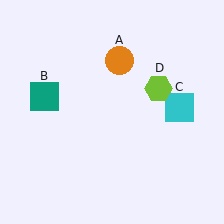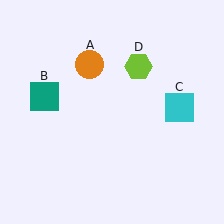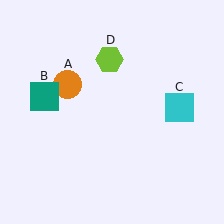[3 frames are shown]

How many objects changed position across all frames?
2 objects changed position: orange circle (object A), lime hexagon (object D).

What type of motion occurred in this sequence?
The orange circle (object A), lime hexagon (object D) rotated counterclockwise around the center of the scene.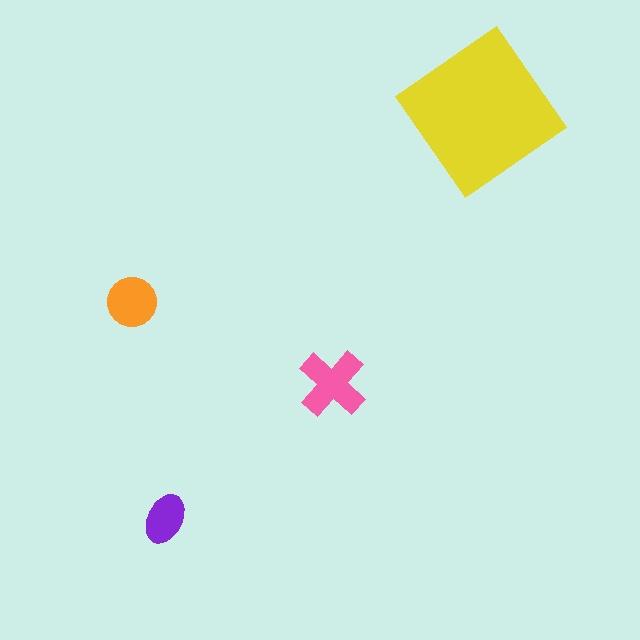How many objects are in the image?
There are 4 objects in the image.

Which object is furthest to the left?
The orange circle is leftmost.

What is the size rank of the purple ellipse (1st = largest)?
4th.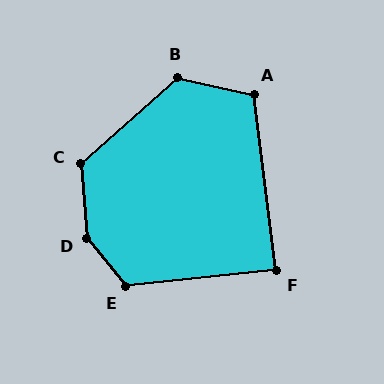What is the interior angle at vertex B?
Approximately 126 degrees (obtuse).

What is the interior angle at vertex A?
Approximately 110 degrees (obtuse).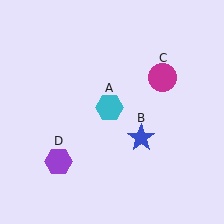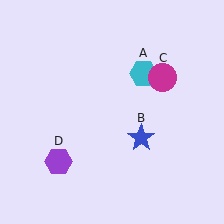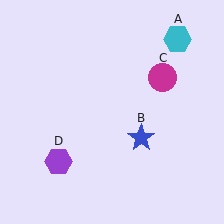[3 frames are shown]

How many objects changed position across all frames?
1 object changed position: cyan hexagon (object A).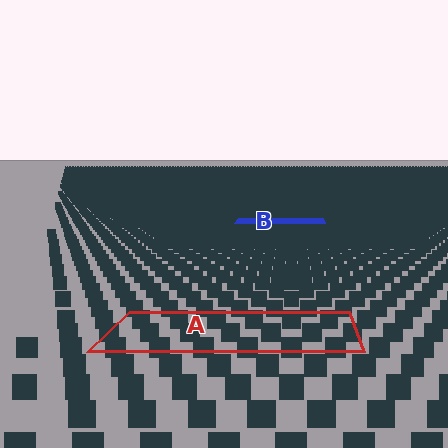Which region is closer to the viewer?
Region A is closer. The texture elements there are larger and more spread out.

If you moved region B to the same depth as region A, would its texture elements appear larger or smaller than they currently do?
They would appear larger. At a closer depth, the same texture elements are projected at a bigger on-screen size.